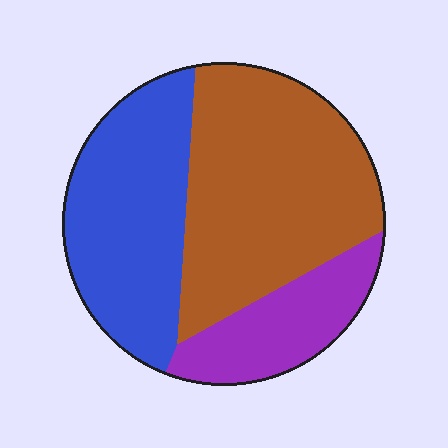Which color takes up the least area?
Purple, at roughly 20%.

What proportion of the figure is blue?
Blue takes up about one third (1/3) of the figure.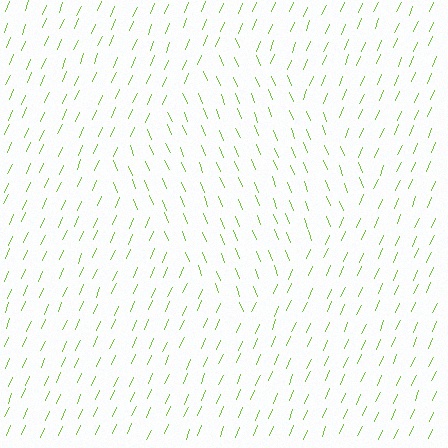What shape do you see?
I see a diamond.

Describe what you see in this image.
The image is filled with small lime line segments. A diamond region in the image has lines oriented differently from the surrounding lines, creating a visible texture boundary.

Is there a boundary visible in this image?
Yes, there is a texture boundary formed by a change in line orientation.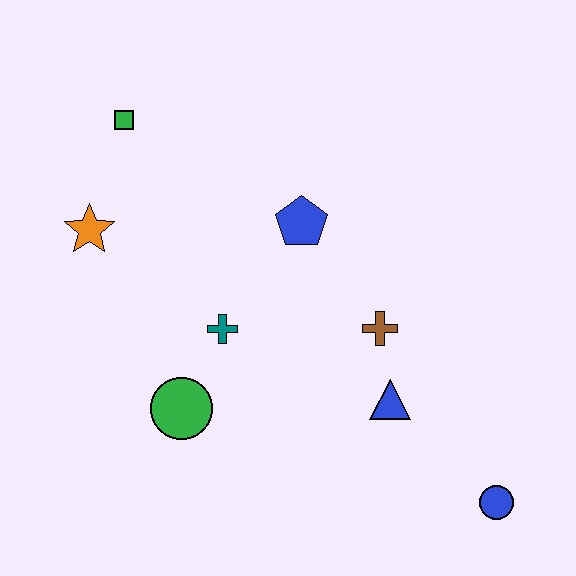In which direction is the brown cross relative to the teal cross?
The brown cross is to the right of the teal cross.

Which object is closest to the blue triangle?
The brown cross is closest to the blue triangle.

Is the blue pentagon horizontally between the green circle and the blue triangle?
Yes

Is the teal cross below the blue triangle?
No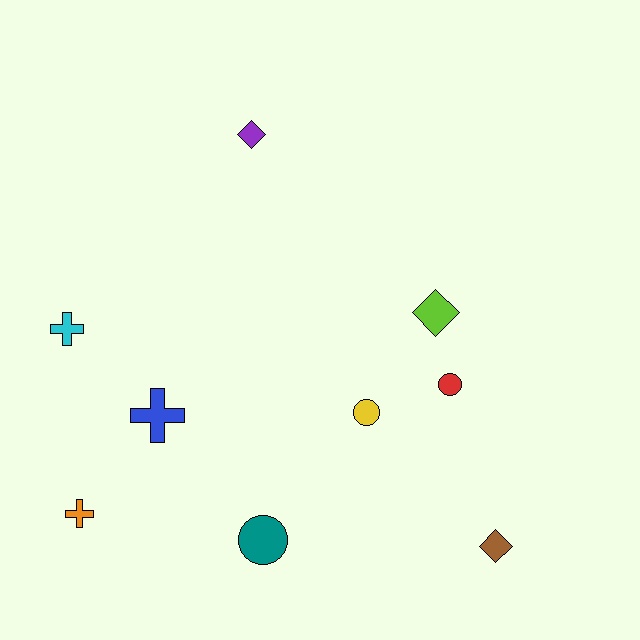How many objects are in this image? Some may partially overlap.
There are 9 objects.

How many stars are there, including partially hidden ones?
There are no stars.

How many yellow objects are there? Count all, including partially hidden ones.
There is 1 yellow object.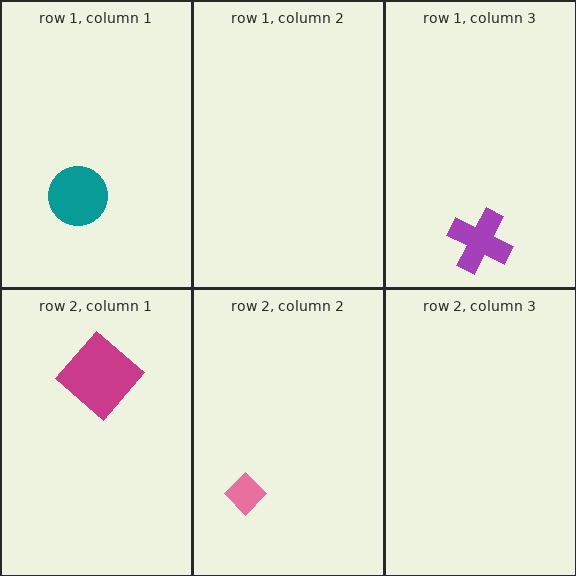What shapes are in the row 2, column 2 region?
The pink diamond.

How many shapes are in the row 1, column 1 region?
1.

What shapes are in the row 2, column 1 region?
The magenta diamond.